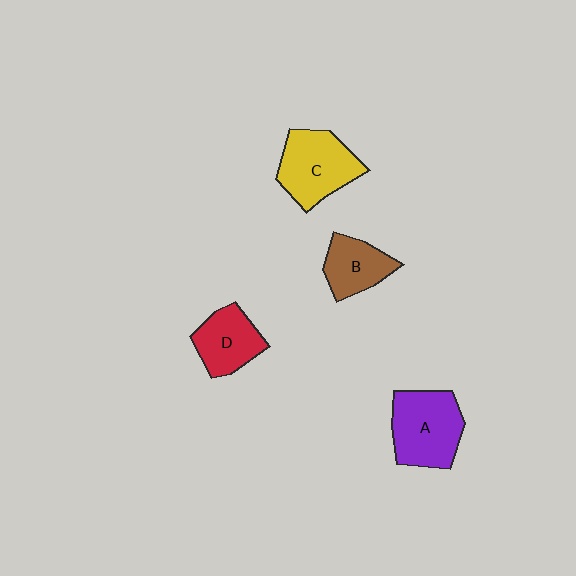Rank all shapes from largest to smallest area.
From largest to smallest: A (purple), C (yellow), D (red), B (brown).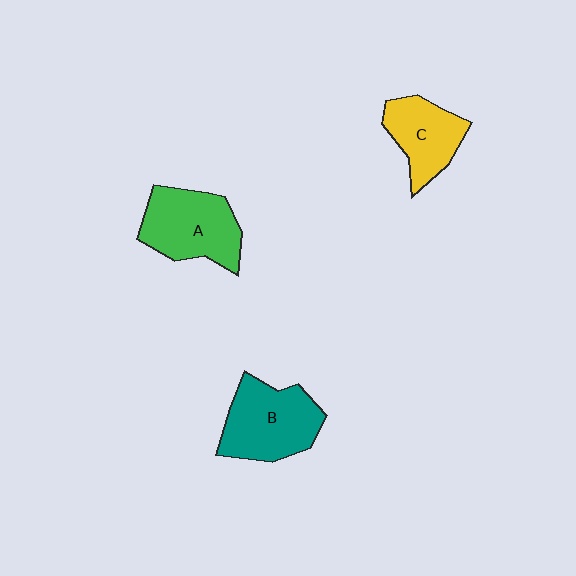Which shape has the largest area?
Shape B (teal).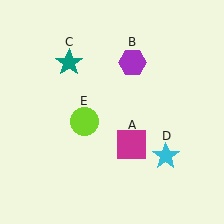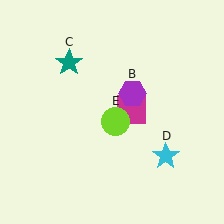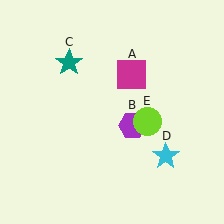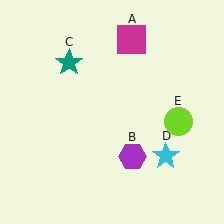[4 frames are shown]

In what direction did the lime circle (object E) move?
The lime circle (object E) moved right.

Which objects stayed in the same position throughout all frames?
Teal star (object C) and cyan star (object D) remained stationary.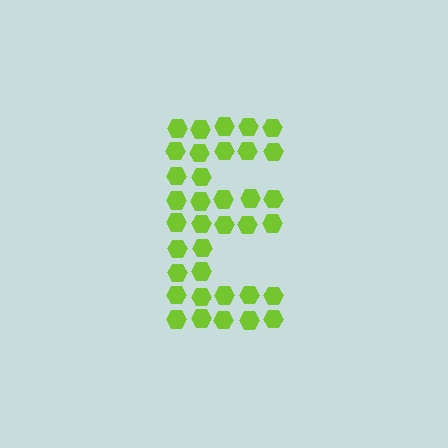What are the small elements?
The small elements are hexagons.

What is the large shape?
The large shape is the letter E.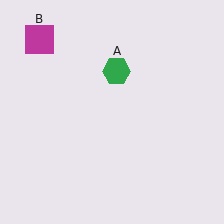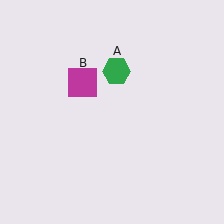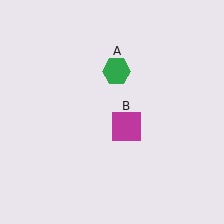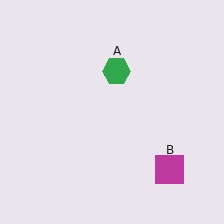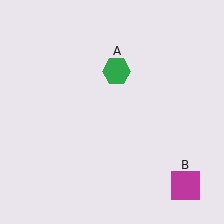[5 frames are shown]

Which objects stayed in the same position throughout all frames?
Green hexagon (object A) remained stationary.